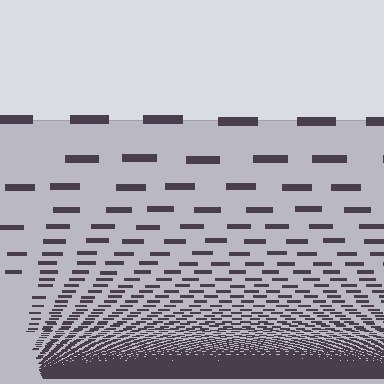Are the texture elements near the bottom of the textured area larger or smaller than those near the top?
Smaller. The gradient is inverted — elements near the bottom are smaller and denser.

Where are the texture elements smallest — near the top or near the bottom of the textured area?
Near the bottom.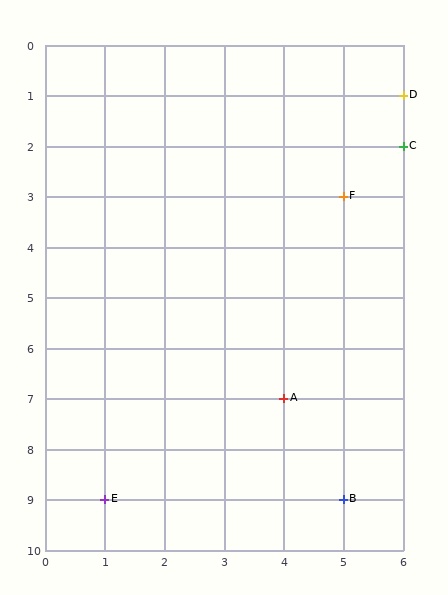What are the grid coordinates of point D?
Point D is at grid coordinates (6, 1).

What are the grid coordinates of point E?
Point E is at grid coordinates (1, 9).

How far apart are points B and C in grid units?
Points B and C are 1 column and 7 rows apart (about 7.1 grid units diagonally).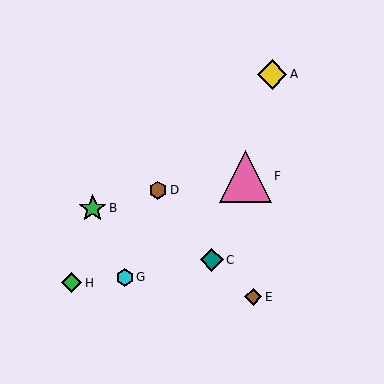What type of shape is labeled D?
Shape D is a brown hexagon.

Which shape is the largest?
The pink triangle (labeled F) is the largest.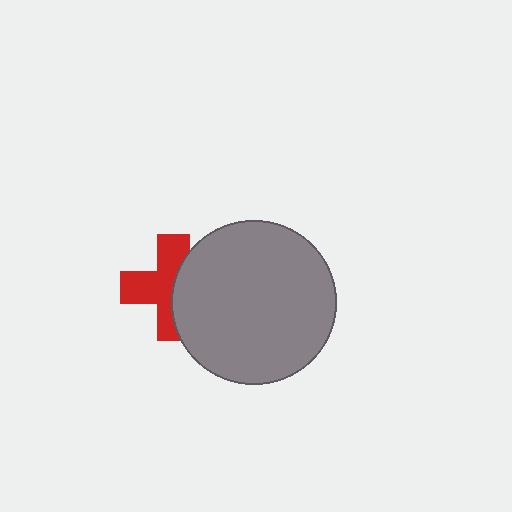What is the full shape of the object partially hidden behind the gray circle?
The partially hidden object is a red cross.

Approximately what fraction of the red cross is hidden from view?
Roughly 42% of the red cross is hidden behind the gray circle.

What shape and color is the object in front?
The object in front is a gray circle.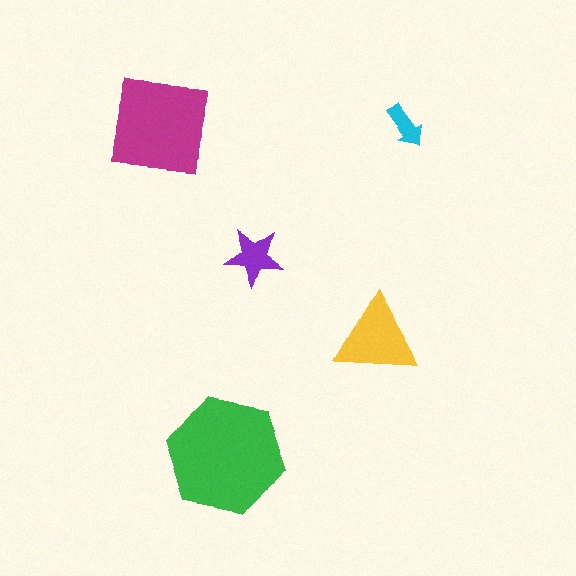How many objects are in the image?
There are 5 objects in the image.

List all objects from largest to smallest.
The green hexagon, the magenta square, the yellow triangle, the purple star, the cyan arrow.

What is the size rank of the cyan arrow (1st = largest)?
5th.